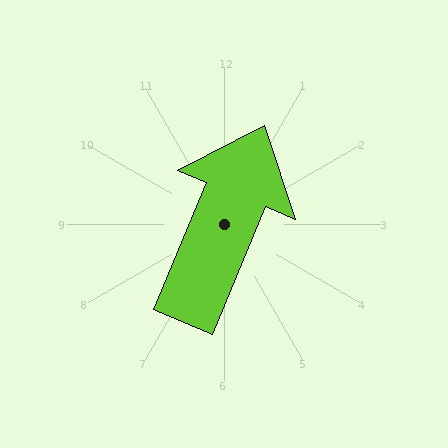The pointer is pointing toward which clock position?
Roughly 1 o'clock.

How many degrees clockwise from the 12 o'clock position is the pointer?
Approximately 23 degrees.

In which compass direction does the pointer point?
Northeast.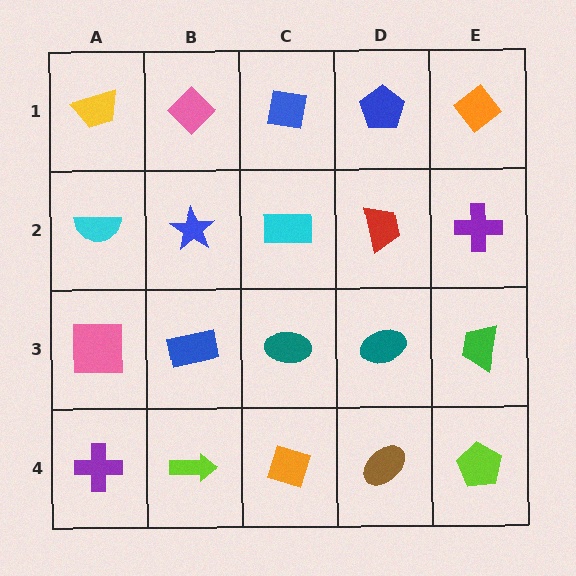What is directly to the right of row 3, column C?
A teal ellipse.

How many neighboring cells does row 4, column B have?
3.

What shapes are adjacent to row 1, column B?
A blue star (row 2, column B), a yellow trapezoid (row 1, column A), a blue square (row 1, column C).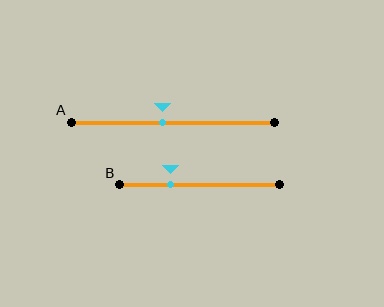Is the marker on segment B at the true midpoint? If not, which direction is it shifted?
No, the marker on segment B is shifted to the left by about 18% of the segment length.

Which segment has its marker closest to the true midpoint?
Segment A has its marker closest to the true midpoint.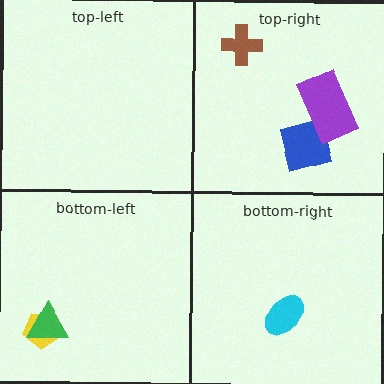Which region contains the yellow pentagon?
The bottom-left region.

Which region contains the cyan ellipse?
The bottom-right region.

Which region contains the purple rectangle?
The top-right region.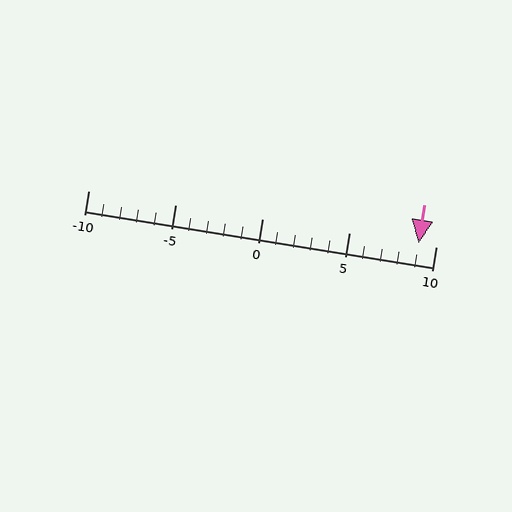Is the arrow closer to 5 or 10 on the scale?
The arrow is closer to 10.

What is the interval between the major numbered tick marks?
The major tick marks are spaced 5 units apart.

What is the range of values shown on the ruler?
The ruler shows values from -10 to 10.